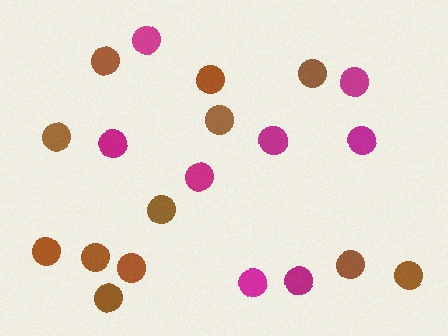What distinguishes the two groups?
There are 2 groups: one group of magenta circles (8) and one group of brown circles (12).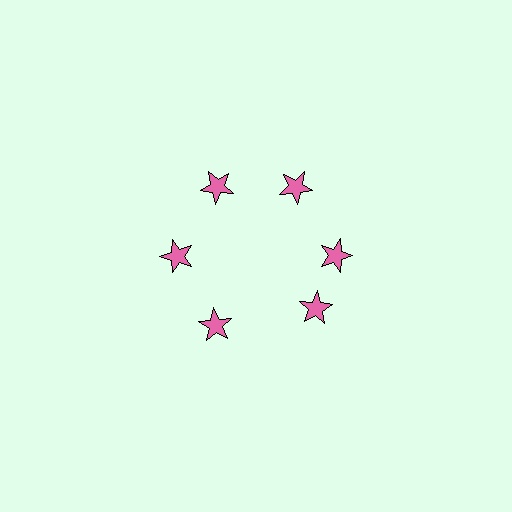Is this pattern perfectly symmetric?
No. The 6 pink stars are arranged in a ring, but one element near the 5 o'clock position is rotated out of alignment along the ring, breaking the 6-fold rotational symmetry.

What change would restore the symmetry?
The symmetry would be restored by rotating it back into even spacing with its neighbors so that all 6 stars sit at equal angles and equal distance from the center.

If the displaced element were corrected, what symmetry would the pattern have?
It would have 6-fold rotational symmetry — the pattern would map onto itself every 60 degrees.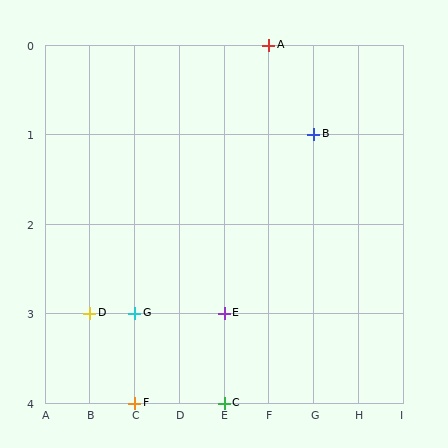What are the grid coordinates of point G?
Point G is at grid coordinates (C, 3).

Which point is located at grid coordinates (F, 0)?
Point A is at (F, 0).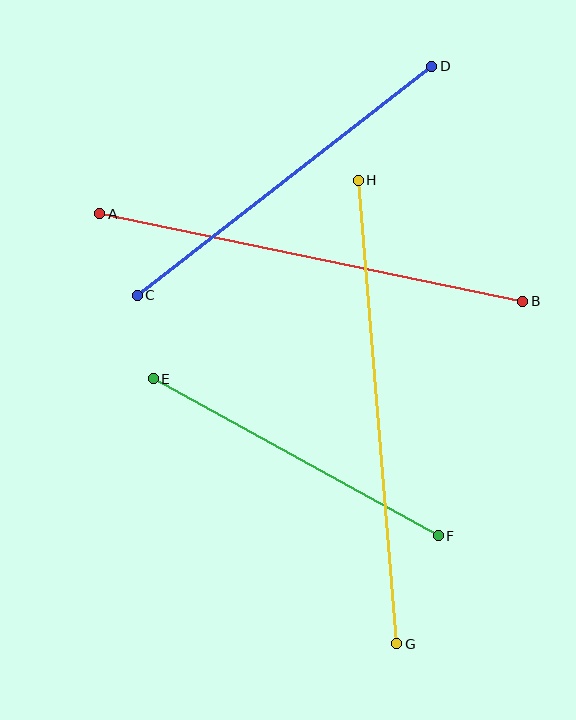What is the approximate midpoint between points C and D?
The midpoint is at approximately (284, 181) pixels.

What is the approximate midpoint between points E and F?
The midpoint is at approximately (296, 457) pixels.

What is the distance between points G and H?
The distance is approximately 465 pixels.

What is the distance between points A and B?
The distance is approximately 432 pixels.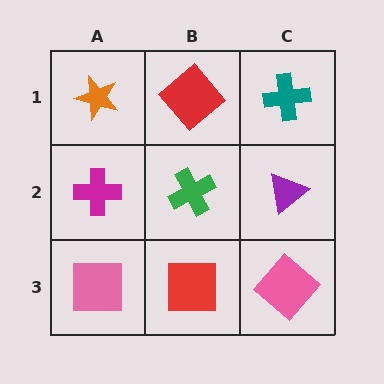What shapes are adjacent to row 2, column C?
A teal cross (row 1, column C), a pink diamond (row 3, column C), a green cross (row 2, column B).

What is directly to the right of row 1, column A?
A red diamond.